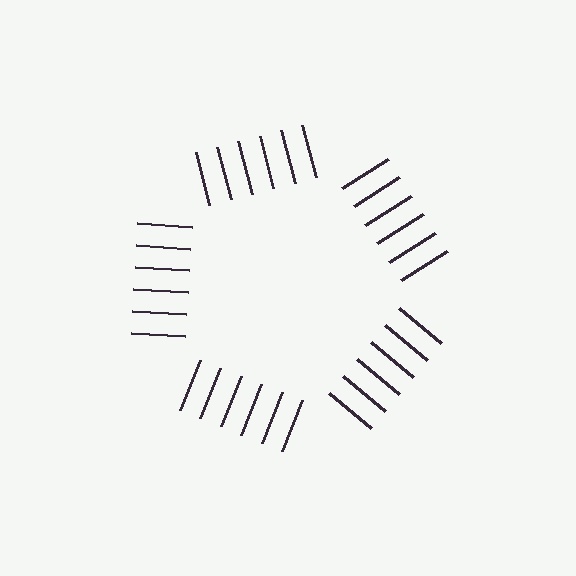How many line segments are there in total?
30 — 6 along each of the 5 edges.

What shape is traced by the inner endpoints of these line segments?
An illusory pentagon — the line segments terminate on its edges but no continuous stroke is drawn.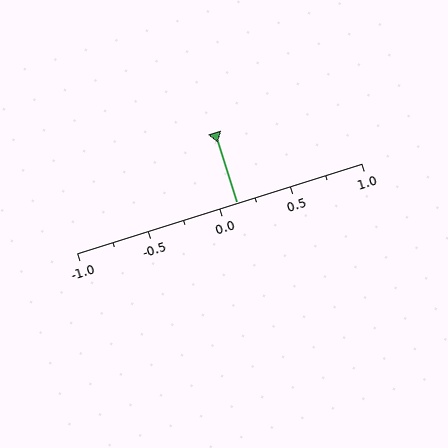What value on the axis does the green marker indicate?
The marker indicates approximately 0.12.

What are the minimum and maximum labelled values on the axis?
The axis runs from -1.0 to 1.0.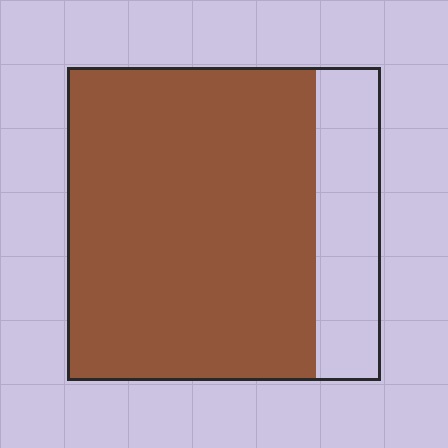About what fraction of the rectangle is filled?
About four fifths (4/5).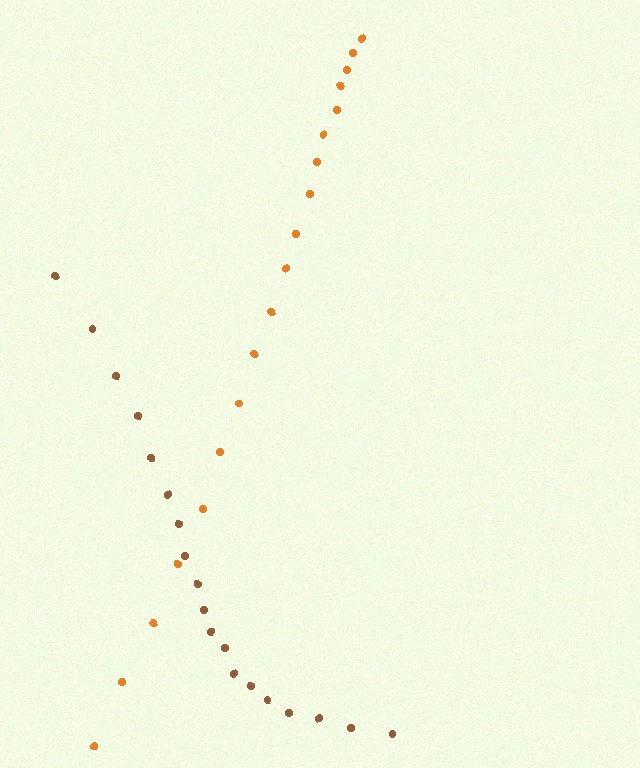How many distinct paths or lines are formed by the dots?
There are 2 distinct paths.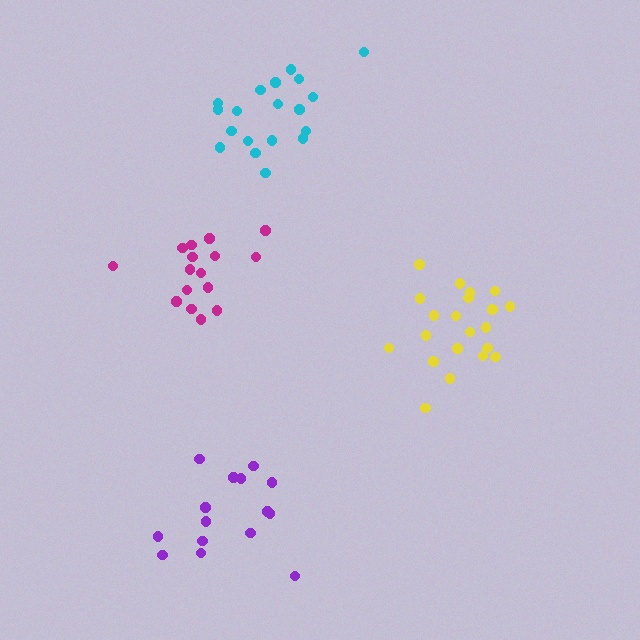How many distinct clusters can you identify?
There are 4 distinct clusters.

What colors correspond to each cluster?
The clusters are colored: yellow, magenta, purple, cyan.